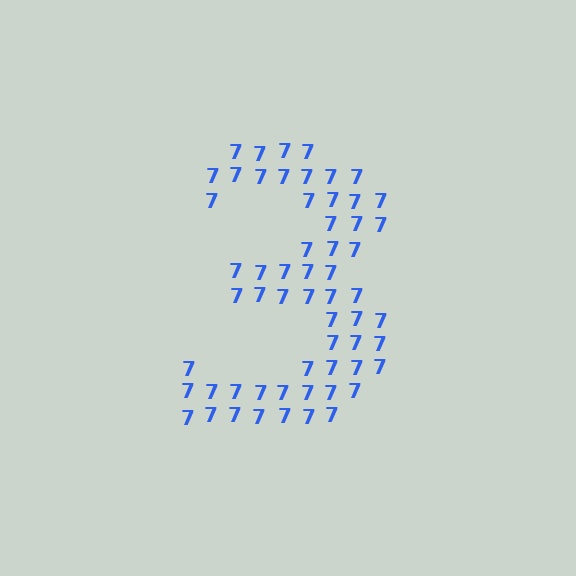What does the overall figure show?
The overall figure shows the digit 3.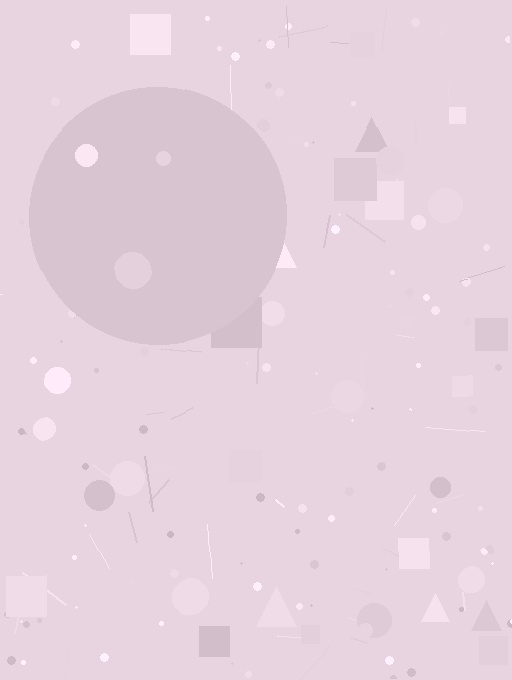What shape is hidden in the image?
A circle is hidden in the image.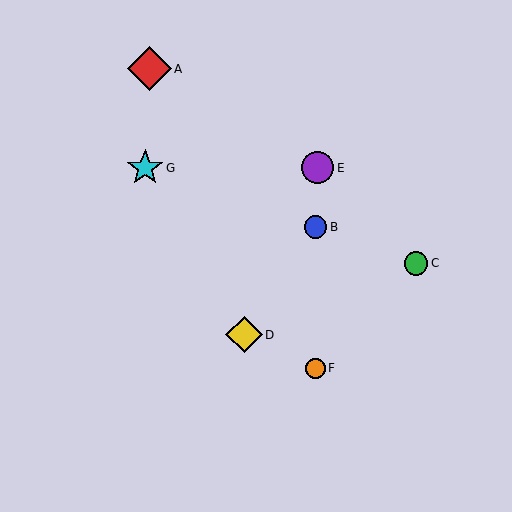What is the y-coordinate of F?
Object F is at y≈368.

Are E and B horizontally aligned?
No, E is at y≈168 and B is at y≈227.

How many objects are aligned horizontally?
2 objects (E, G) are aligned horizontally.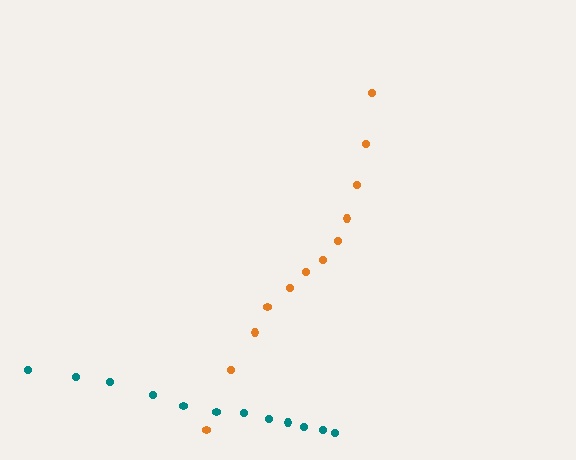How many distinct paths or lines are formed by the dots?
There are 2 distinct paths.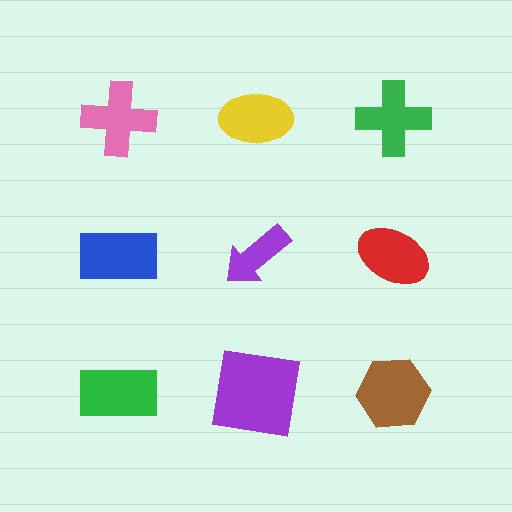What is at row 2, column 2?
A purple arrow.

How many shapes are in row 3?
3 shapes.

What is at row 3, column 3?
A brown hexagon.